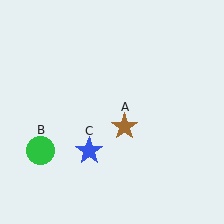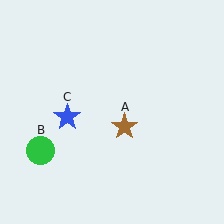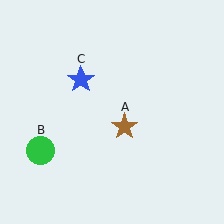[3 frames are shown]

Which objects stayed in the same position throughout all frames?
Brown star (object A) and green circle (object B) remained stationary.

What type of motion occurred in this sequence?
The blue star (object C) rotated clockwise around the center of the scene.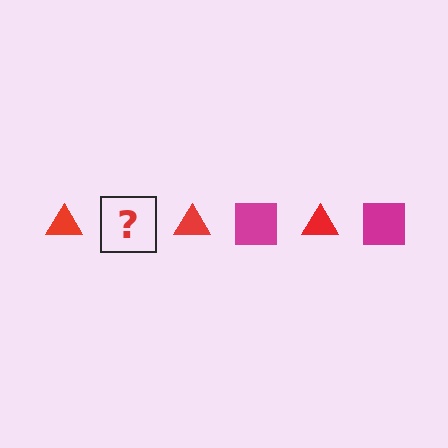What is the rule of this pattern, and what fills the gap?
The rule is that the pattern alternates between red triangle and magenta square. The gap should be filled with a magenta square.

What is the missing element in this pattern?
The missing element is a magenta square.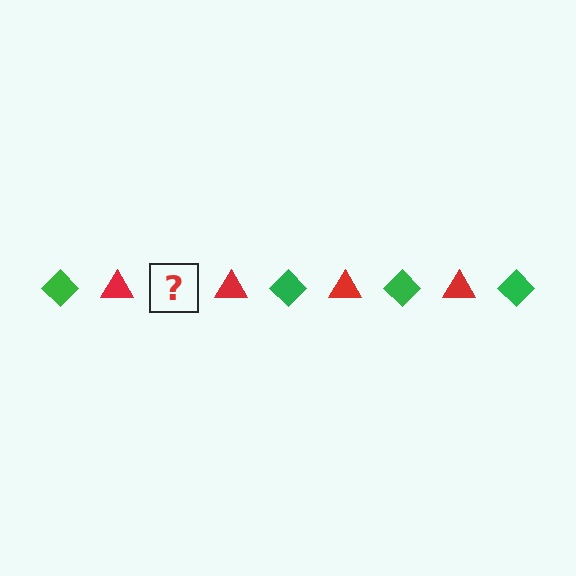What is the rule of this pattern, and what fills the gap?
The rule is that the pattern alternates between green diamond and red triangle. The gap should be filled with a green diamond.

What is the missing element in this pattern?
The missing element is a green diamond.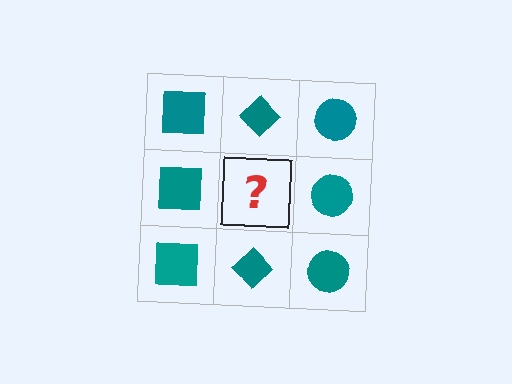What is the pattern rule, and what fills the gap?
The rule is that each column has a consistent shape. The gap should be filled with a teal diamond.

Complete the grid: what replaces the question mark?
The question mark should be replaced with a teal diamond.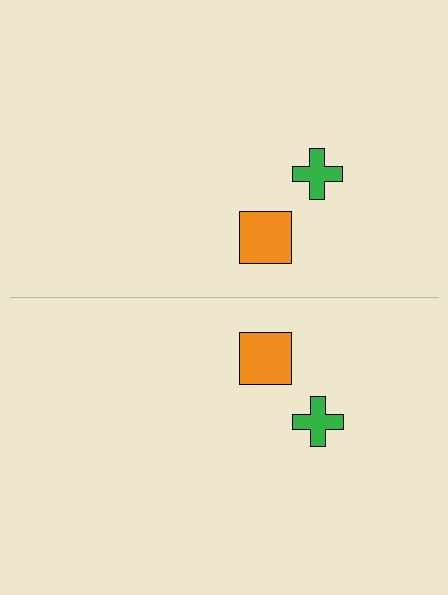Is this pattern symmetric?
Yes, this pattern has bilateral (reflection) symmetry.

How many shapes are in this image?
There are 4 shapes in this image.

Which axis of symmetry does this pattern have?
The pattern has a horizontal axis of symmetry running through the center of the image.